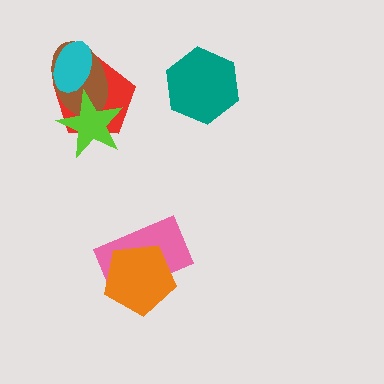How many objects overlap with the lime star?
2 objects overlap with the lime star.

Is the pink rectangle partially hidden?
Yes, it is partially covered by another shape.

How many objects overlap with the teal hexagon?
0 objects overlap with the teal hexagon.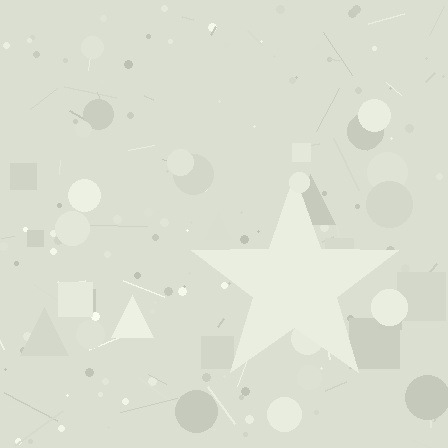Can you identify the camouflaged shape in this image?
The camouflaged shape is a star.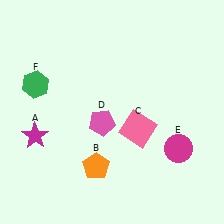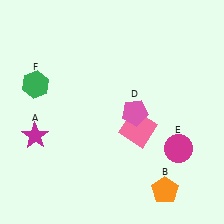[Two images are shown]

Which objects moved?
The objects that moved are: the orange pentagon (B), the pink pentagon (D).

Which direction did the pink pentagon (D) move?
The pink pentagon (D) moved right.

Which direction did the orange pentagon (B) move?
The orange pentagon (B) moved right.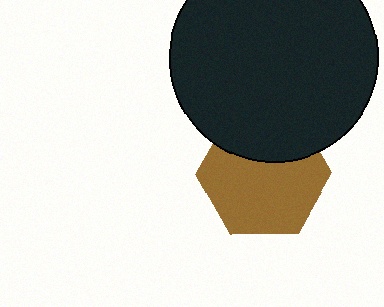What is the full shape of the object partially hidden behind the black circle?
The partially hidden object is a brown hexagon.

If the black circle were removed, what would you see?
You would see the complete brown hexagon.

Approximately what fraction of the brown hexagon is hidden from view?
Roughly 32% of the brown hexagon is hidden behind the black circle.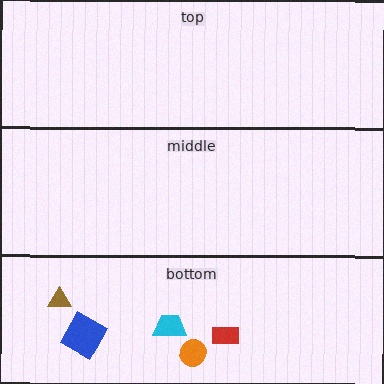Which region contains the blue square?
The bottom region.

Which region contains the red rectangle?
The bottom region.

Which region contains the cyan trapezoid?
The bottom region.